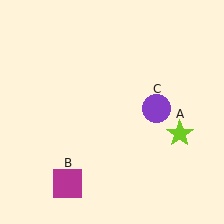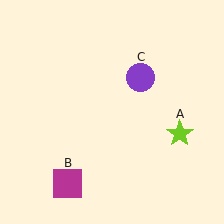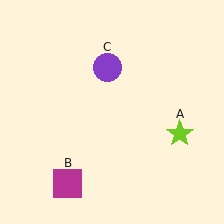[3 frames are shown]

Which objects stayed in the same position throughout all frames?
Lime star (object A) and magenta square (object B) remained stationary.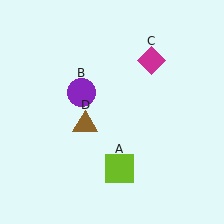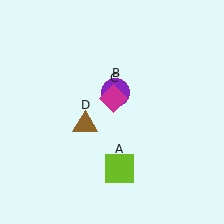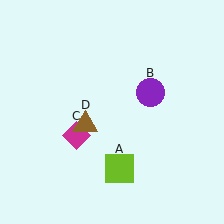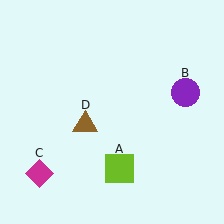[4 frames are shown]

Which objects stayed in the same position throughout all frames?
Lime square (object A) and brown triangle (object D) remained stationary.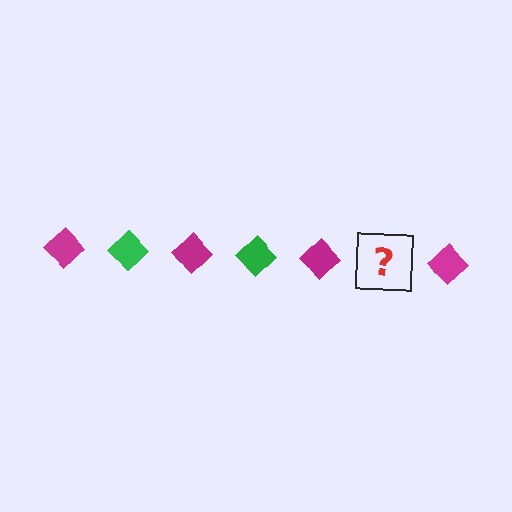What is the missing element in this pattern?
The missing element is a green diamond.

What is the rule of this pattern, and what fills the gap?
The rule is that the pattern cycles through magenta, green diamonds. The gap should be filled with a green diamond.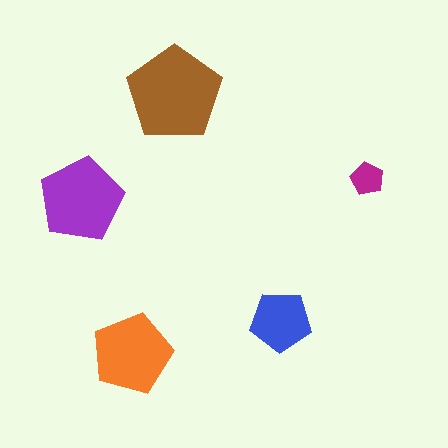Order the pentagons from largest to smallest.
the brown one, the purple one, the orange one, the blue one, the magenta one.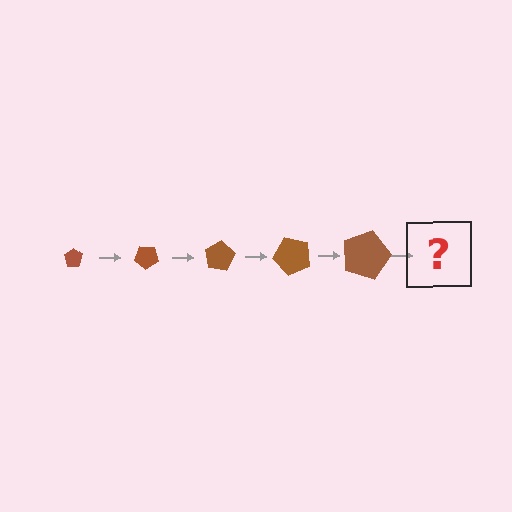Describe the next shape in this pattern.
It should be a pentagon, larger than the previous one and rotated 200 degrees from the start.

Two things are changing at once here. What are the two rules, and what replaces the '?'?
The two rules are that the pentagon grows larger each step and it rotates 40 degrees each step. The '?' should be a pentagon, larger than the previous one and rotated 200 degrees from the start.